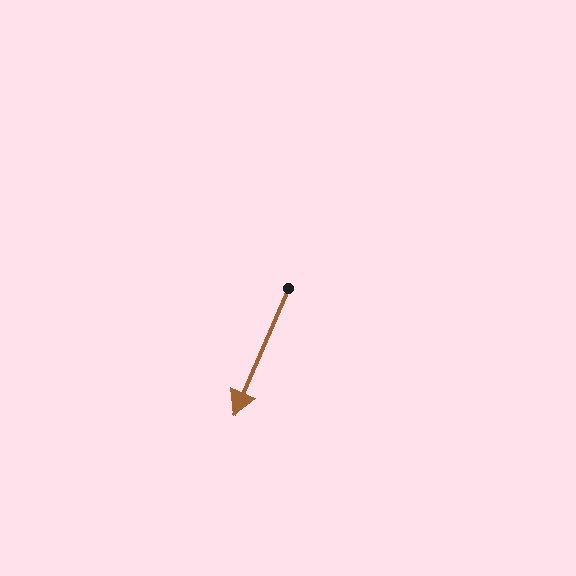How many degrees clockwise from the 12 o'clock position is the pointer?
Approximately 203 degrees.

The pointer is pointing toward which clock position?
Roughly 7 o'clock.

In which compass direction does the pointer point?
Southwest.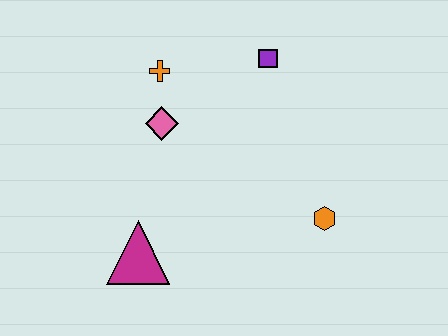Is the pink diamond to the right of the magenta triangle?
Yes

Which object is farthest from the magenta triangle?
The purple square is farthest from the magenta triangle.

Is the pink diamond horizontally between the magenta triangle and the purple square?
Yes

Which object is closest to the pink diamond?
The orange cross is closest to the pink diamond.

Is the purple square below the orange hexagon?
No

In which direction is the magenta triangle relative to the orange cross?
The magenta triangle is below the orange cross.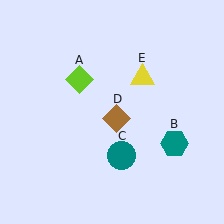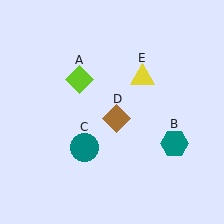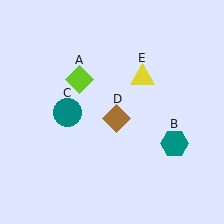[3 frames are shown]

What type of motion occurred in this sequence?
The teal circle (object C) rotated clockwise around the center of the scene.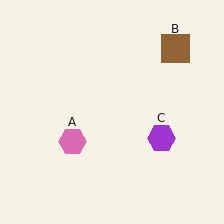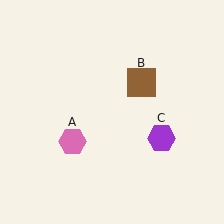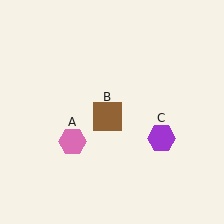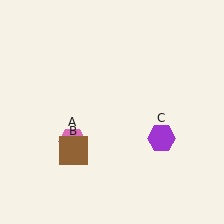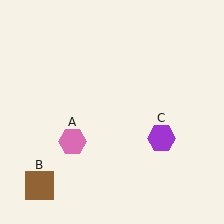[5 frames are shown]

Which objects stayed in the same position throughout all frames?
Pink hexagon (object A) and purple hexagon (object C) remained stationary.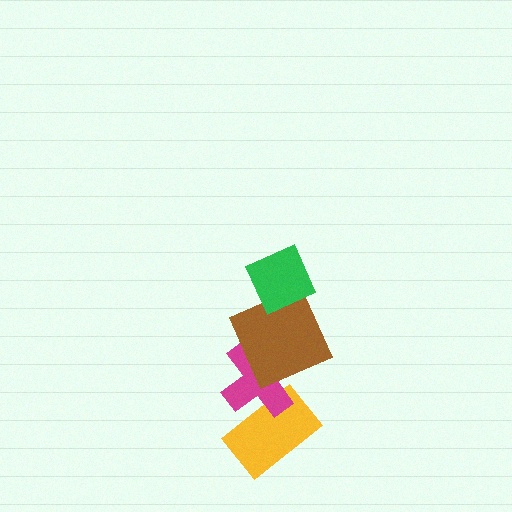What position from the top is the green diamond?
The green diamond is 1st from the top.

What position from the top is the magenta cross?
The magenta cross is 3rd from the top.